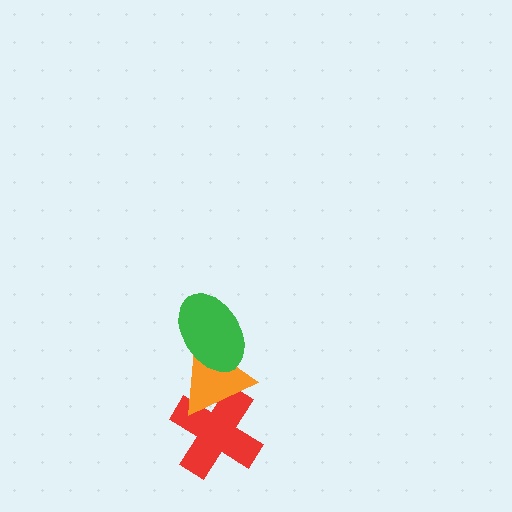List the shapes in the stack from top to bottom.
From top to bottom: the green ellipse, the orange triangle, the red cross.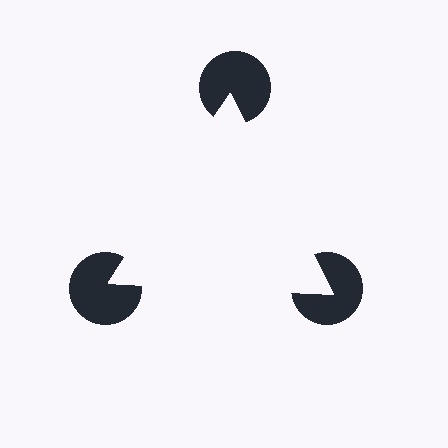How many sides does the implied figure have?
3 sides.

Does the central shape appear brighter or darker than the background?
It typically appears slightly brighter than the background, even though no actual brightness change is drawn.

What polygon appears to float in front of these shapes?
An illusory triangle — its edges are inferred from the aligned wedge cuts in the pac-man discs, not physically drawn.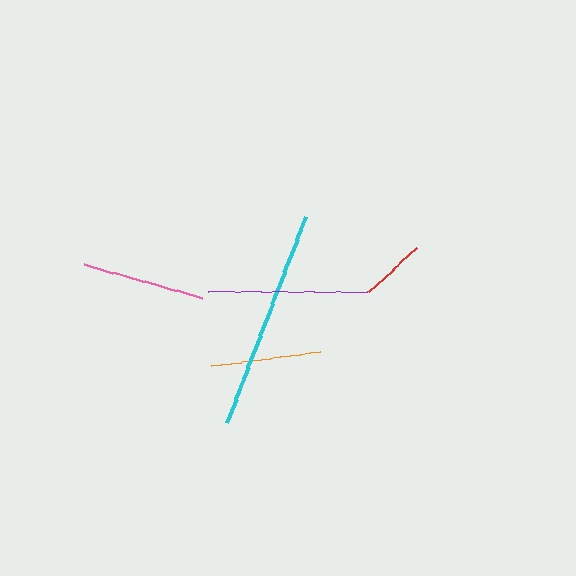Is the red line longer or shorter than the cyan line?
The cyan line is longer than the red line.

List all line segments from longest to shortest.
From longest to shortest: cyan, purple, pink, orange, red.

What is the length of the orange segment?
The orange segment is approximately 110 pixels long.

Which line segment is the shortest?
The red line is the shortest at approximately 66 pixels.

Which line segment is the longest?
The cyan line is the longest at approximately 220 pixels.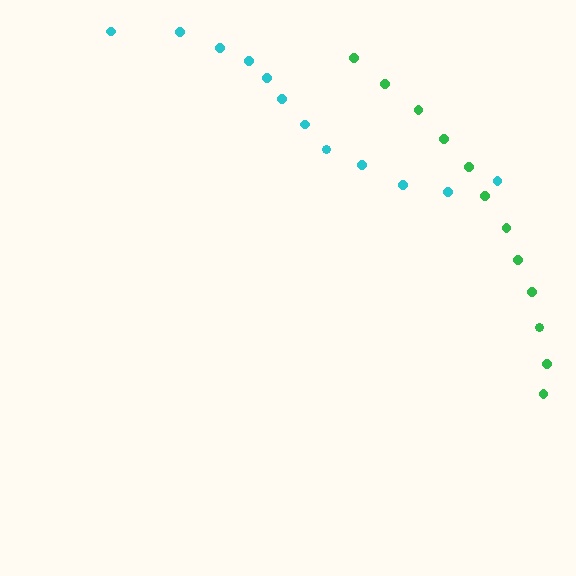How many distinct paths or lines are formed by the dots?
There are 2 distinct paths.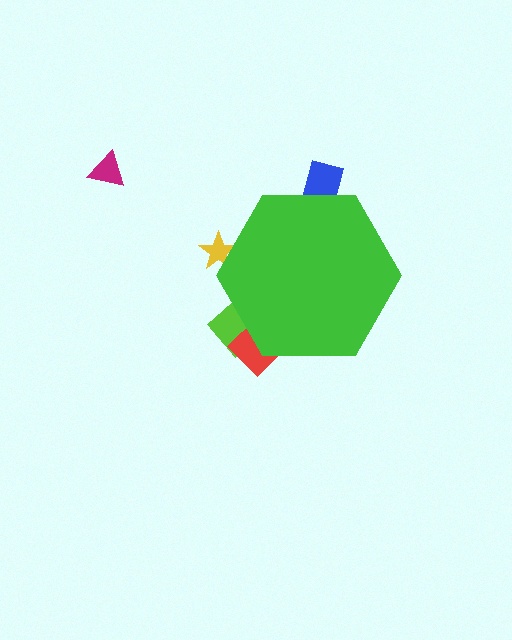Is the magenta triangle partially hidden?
No, the magenta triangle is fully visible.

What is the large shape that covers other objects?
A green hexagon.